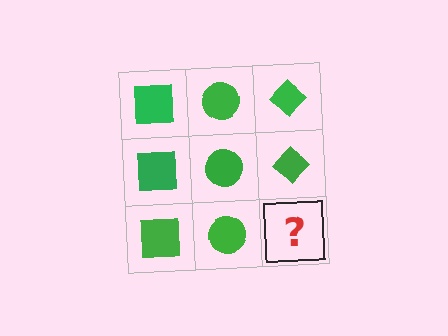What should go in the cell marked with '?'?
The missing cell should contain a green diamond.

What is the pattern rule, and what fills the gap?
The rule is that each column has a consistent shape. The gap should be filled with a green diamond.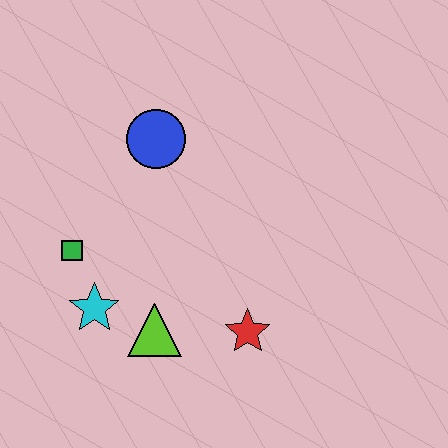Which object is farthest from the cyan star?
The blue circle is farthest from the cyan star.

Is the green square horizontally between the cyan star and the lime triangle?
No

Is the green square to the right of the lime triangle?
No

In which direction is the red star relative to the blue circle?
The red star is below the blue circle.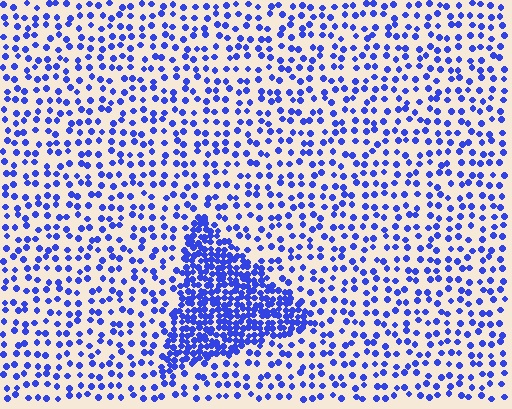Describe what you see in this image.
The image contains small blue elements arranged at two different densities. A triangle-shaped region is visible where the elements are more densely packed than the surrounding area.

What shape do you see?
I see a triangle.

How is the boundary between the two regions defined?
The boundary is defined by a change in element density (approximately 3.0x ratio). All elements are the same color, size, and shape.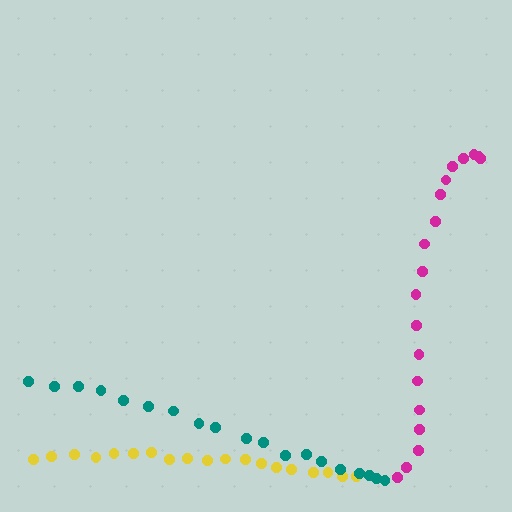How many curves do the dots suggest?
There are 3 distinct paths.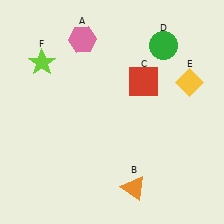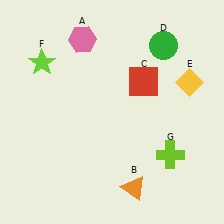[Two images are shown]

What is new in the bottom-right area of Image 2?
A lime cross (G) was added in the bottom-right area of Image 2.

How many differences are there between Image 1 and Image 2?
There is 1 difference between the two images.